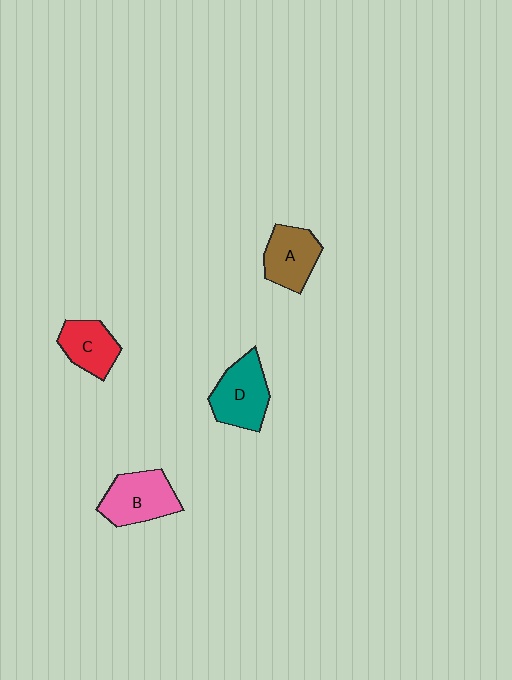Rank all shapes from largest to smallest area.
From largest to smallest: D (teal), B (pink), A (brown), C (red).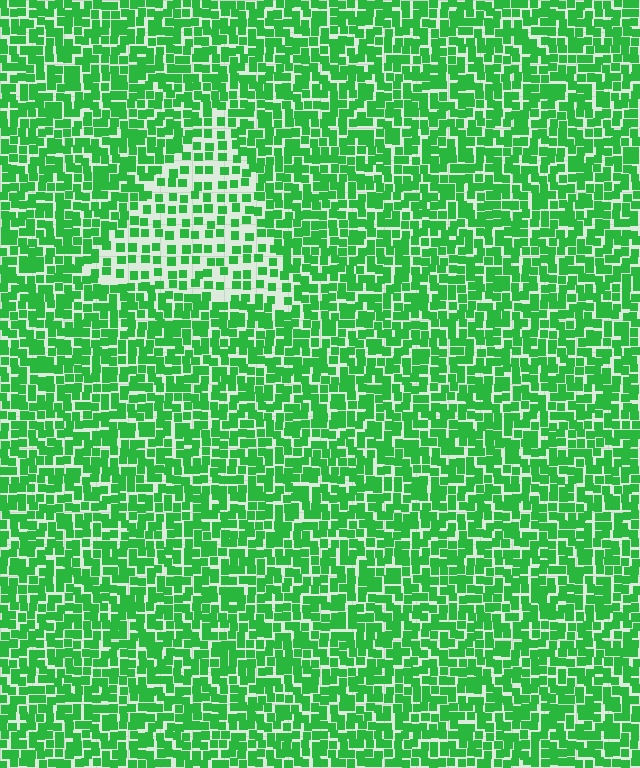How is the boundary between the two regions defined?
The boundary is defined by a change in element density (approximately 1.9x ratio). All elements are the same color, size, and shape.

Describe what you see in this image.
The image contains small green elements arranged at two different densities. A triangle-shaped region is visible where the elements are less densely packed than the surrounding area.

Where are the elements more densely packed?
The elements are more densely packed outside the triangle boundary.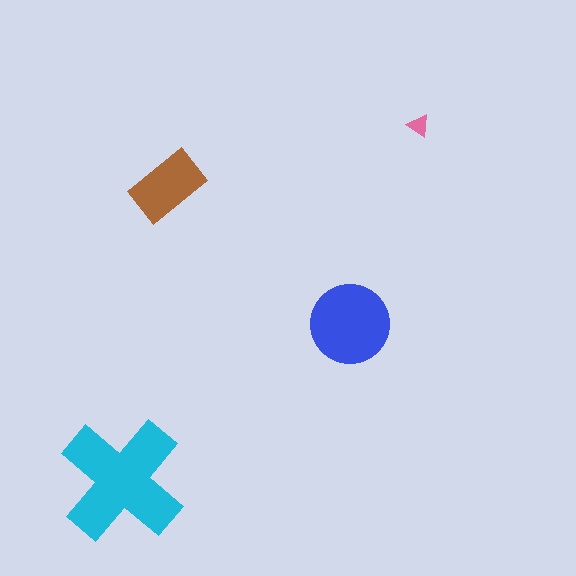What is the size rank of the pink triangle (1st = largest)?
4th.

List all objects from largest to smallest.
The cyan cross, the blue circle, the brown rectangle, the pink triangle.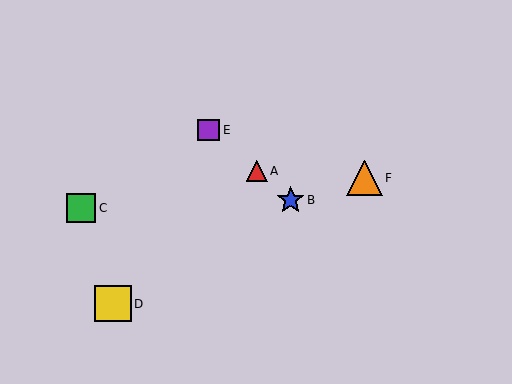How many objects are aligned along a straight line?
3 objects (A, B, E) are aligned along a straight line.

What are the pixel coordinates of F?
Object F is at (365, 178).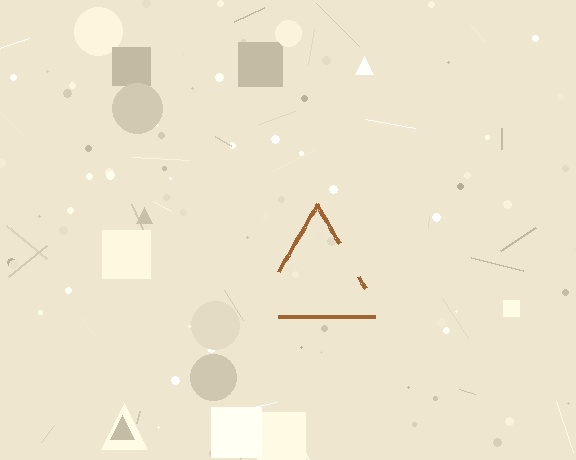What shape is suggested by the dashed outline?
The dashed outline suggests a triangle.